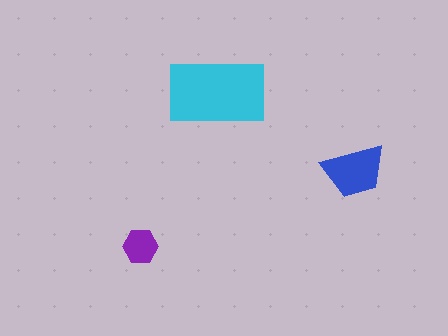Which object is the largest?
The cyan rectangle.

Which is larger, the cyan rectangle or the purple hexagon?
The cyan rectangle.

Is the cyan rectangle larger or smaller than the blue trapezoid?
Larger.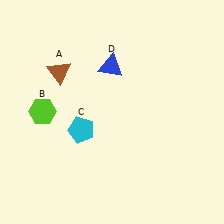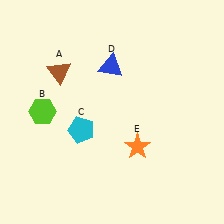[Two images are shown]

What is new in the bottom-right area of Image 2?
An orange star (E) was added in the bottom-right area of Image 2.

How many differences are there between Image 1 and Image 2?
There is 1 difference between the two images.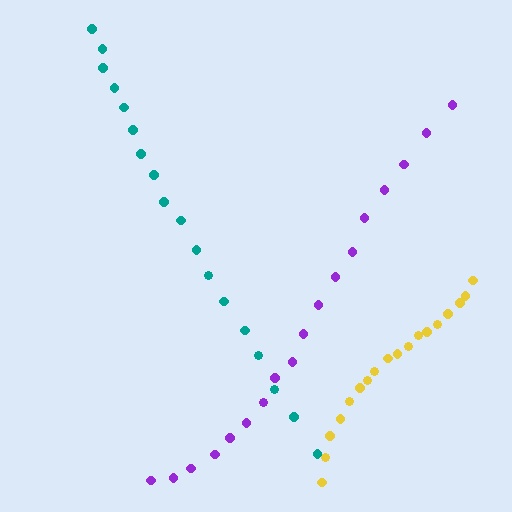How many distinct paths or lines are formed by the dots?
There are 3 distinct paths.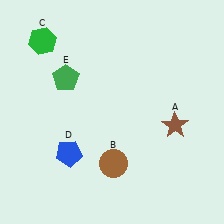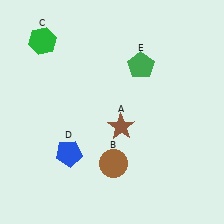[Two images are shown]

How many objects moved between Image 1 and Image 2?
2 objects moved between the two images.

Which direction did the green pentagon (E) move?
The green pentagon (E) moved right.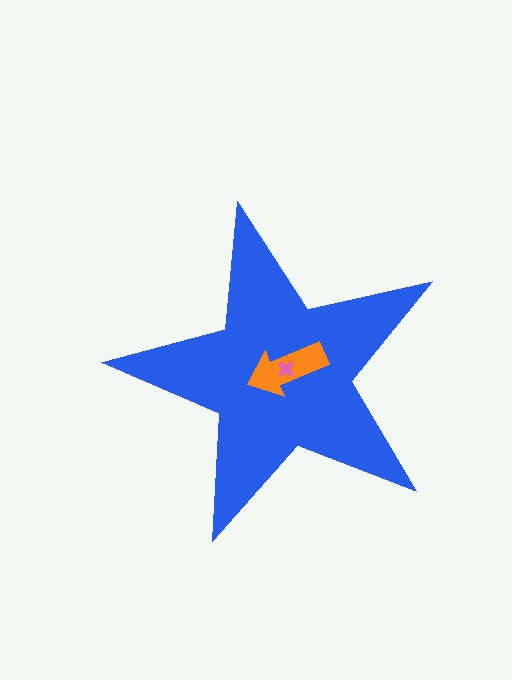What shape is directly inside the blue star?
The orange arrow.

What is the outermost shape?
The blue star.